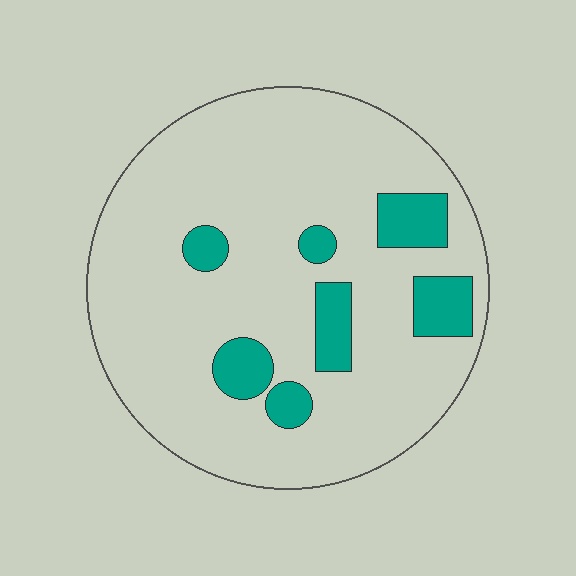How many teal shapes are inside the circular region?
7.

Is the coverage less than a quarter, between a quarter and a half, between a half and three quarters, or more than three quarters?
Less than a quarter.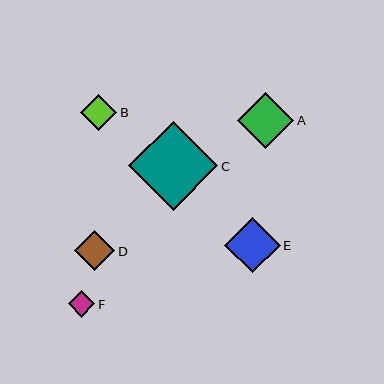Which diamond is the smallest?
Diamond F is the smallest with a size of approximately 26 pixels.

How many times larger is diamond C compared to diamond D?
Diamond C is approximately 2.2 times the size of diamond D.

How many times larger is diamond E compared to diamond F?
Diamond E is approximately 2.1 times the size of diamond F.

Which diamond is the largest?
Diamond C is the largest with a size of approximately 89 pixels.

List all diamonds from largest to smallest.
From largest to smallest: C, A, E, D, B, F.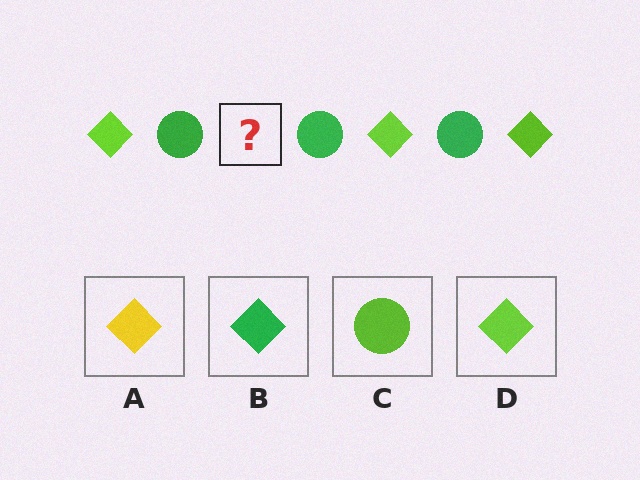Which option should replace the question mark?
Option D.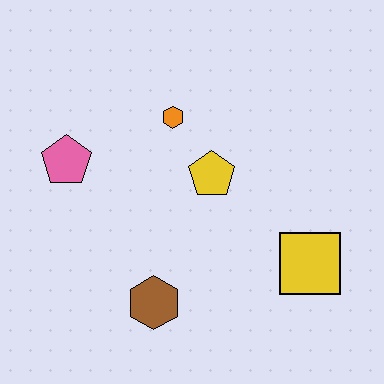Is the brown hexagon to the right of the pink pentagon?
Yes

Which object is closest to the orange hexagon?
The yellow pentagon is closest to the orange hexagon.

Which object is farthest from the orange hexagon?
The yellow square is farthest from the orange hexagon.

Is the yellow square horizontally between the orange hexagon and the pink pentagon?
No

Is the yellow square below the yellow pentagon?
Yes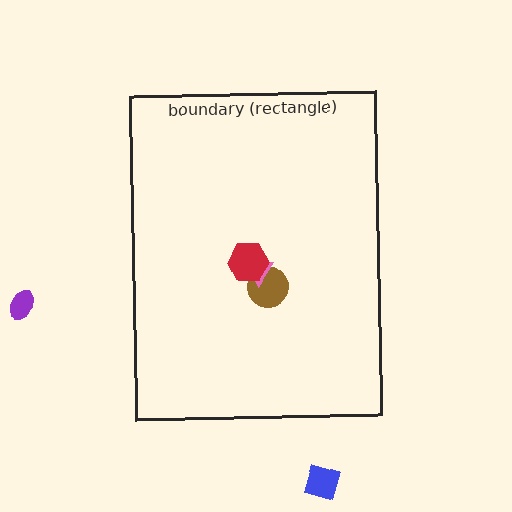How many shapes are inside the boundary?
3 inside, 2 outside.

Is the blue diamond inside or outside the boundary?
Outside.